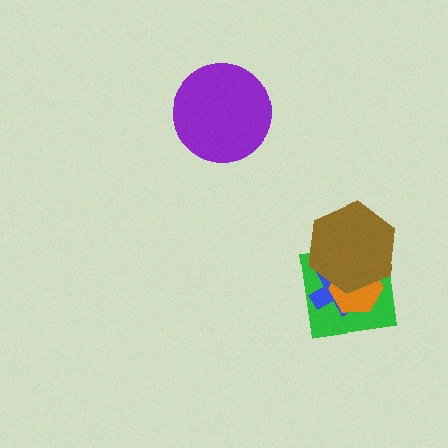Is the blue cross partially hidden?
Yes, it is partially covered by another shape.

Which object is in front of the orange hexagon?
The brown hexagon is in front of the orange hexagon.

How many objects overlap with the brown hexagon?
3 objects overlap with the brown hexagon.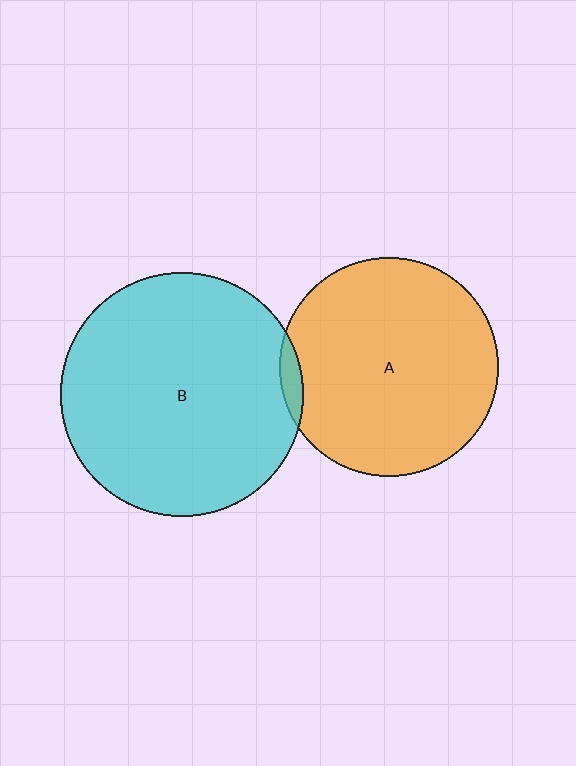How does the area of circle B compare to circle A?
Approximately 1.2 times.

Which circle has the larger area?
Circle B (cyan).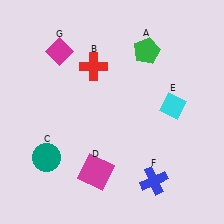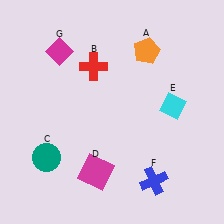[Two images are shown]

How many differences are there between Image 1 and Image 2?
There is 1 difference between the two images.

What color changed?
The pentagon (A) changed from green in Image 1 to orange in Image 2.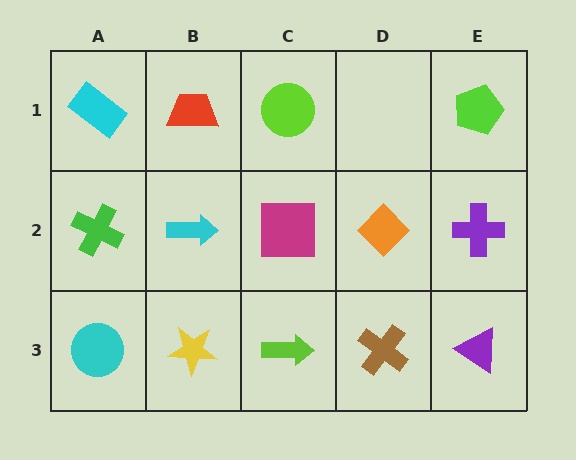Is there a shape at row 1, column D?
No, that cell is empty.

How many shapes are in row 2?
5 shapes.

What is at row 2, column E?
A purple cross.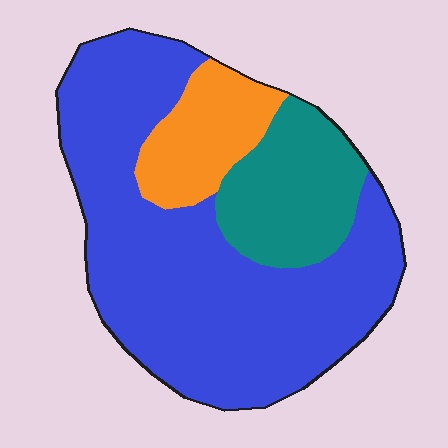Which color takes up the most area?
Blue, at roughly 65%.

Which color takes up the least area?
Orange, at roughly 15%.